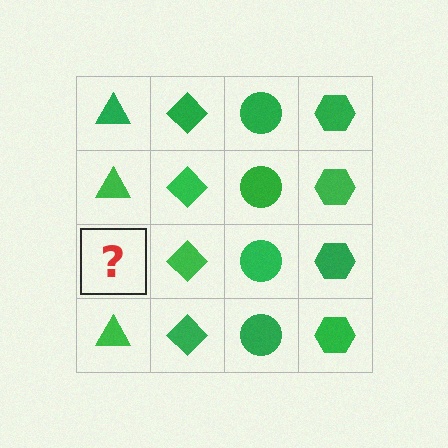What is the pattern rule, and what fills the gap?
The rule is that each column has a consistent shape. The gap should be filled with a green triangle.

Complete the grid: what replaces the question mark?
The question mark should be replaced with a green triangle.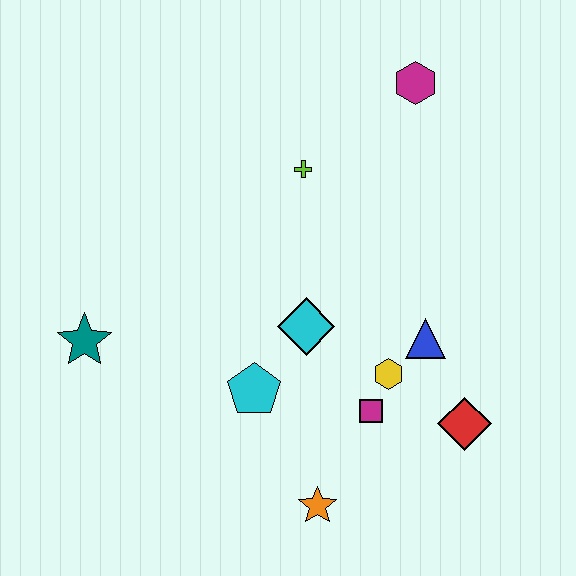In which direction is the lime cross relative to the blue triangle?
The lime cross is above the blue triangle.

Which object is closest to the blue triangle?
The yellow hexagon is closest to the blue triangle.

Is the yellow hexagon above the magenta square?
Yes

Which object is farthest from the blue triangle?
The teal star is farthest from the blue triangle.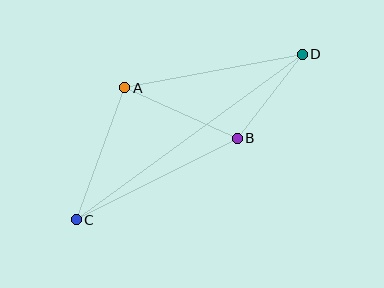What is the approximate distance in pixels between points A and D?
The distance between A and D is approximately 181 pixels.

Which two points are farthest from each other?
Points C and D are farthest from each other.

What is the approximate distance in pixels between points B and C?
The distance between B and C is approximately 180 pixels.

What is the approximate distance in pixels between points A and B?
The distance between A and B is approximately 123 pixels.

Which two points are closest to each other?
Points B and D are closest to each other.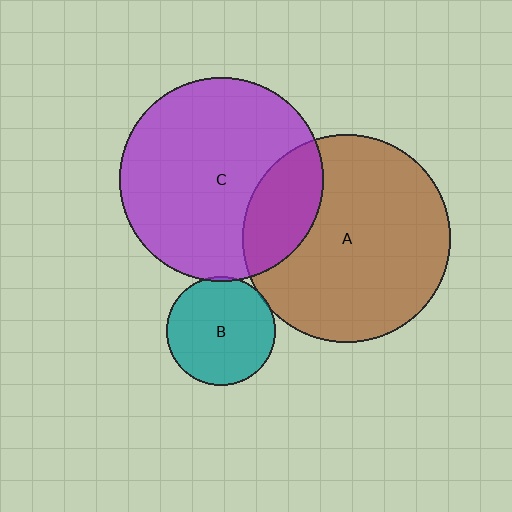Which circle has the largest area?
Circle A (brown).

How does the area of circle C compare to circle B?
Approximately 3.5 times.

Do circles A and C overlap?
Yes.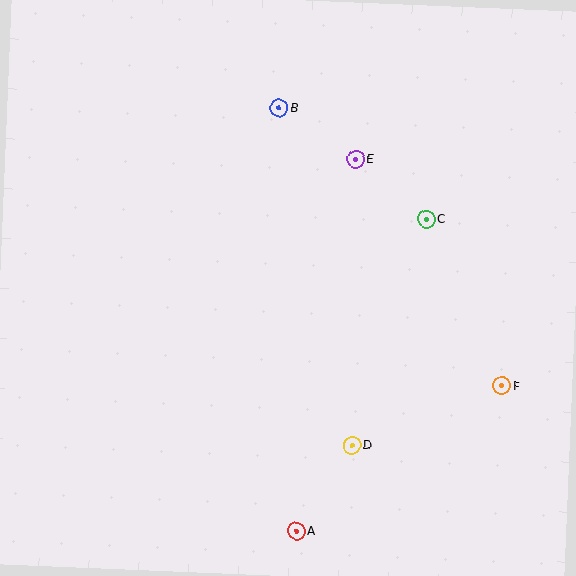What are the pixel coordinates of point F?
Point F is at (502, 385).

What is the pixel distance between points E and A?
The distance between E and A is 377 pixels.